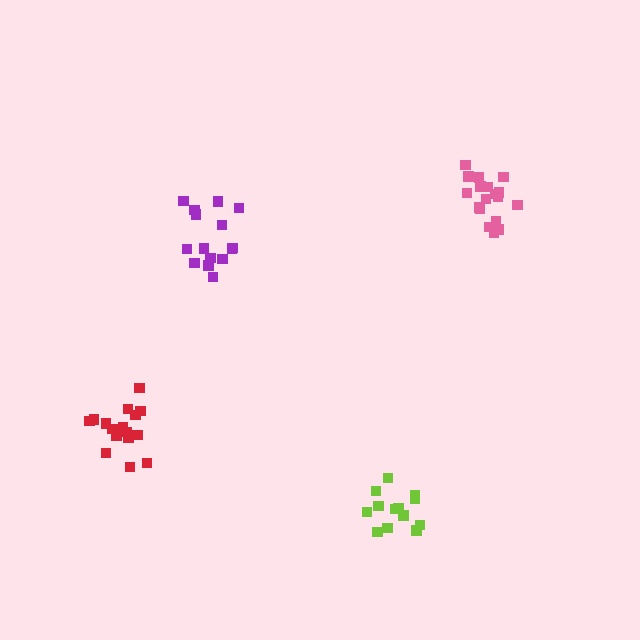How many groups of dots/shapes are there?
There are 4 groups.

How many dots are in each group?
Group 1: 17 dots, Group 2: 15 dots, Group 3: 18 dots, Group 4: 13 dots (63 total).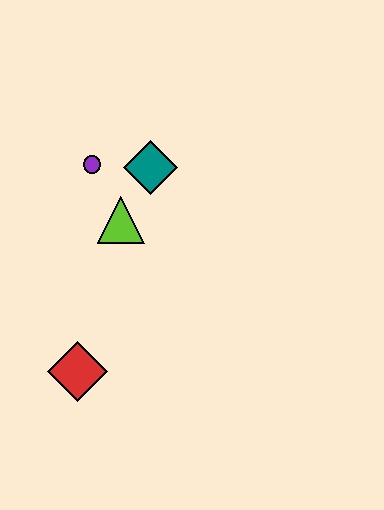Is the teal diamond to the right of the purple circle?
Yes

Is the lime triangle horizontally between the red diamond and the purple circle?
No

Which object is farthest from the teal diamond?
The red diamond is farthest from the teal diamond.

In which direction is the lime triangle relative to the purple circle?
The lime triangle is below the purple circle.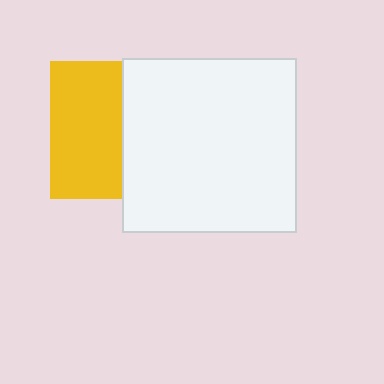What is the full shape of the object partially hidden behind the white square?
The partially hidden object is a yellow square.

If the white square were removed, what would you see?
You would see the complete yellow square.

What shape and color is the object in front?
The object in front is a white square.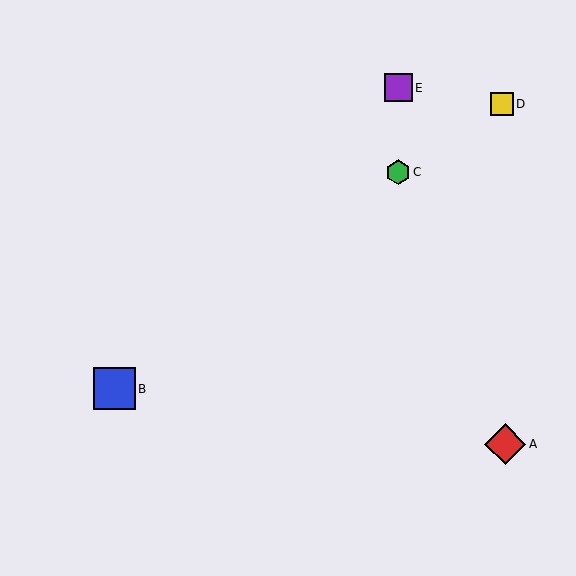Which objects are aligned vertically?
Objects C, E are aligned vertically.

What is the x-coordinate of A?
Object A is at x≈505.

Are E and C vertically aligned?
Yes, both are at x≈398.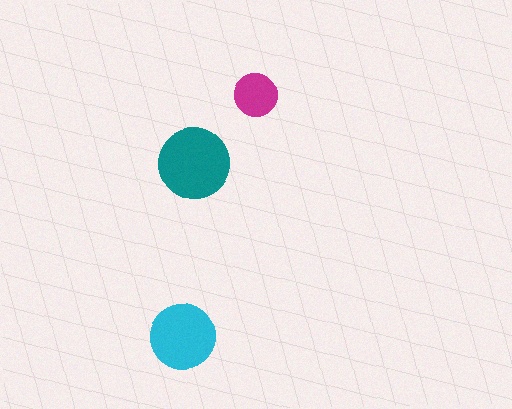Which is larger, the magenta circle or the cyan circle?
The cyan one.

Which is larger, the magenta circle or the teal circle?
The teal one.